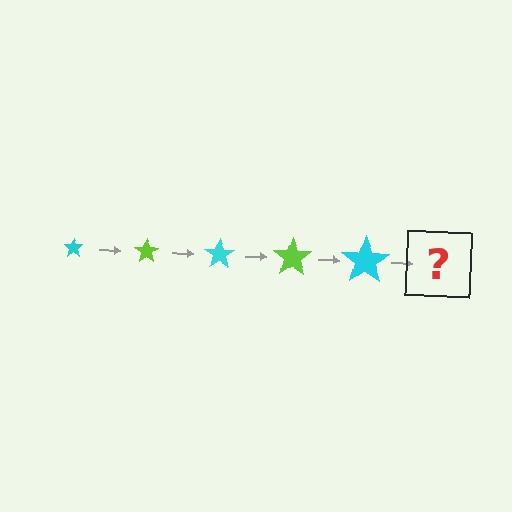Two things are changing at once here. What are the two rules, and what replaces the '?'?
The two rules are that the star grows larger each step and the color cycles through cyan and lime. The '?' should be a lime star, larger than the previous one.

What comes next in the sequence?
The next element should be a lime star, larger than the previous one.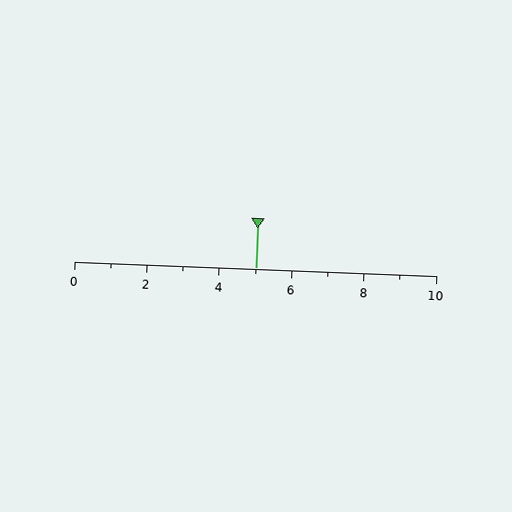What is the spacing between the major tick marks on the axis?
The major ticks are spaced 2 apart.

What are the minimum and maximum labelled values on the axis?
The axis runs from 0 to 10.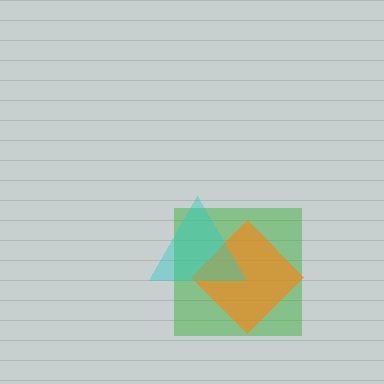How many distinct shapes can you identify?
There are 3 distinct shapes: a green square, an orange diamond, a cyan triangle.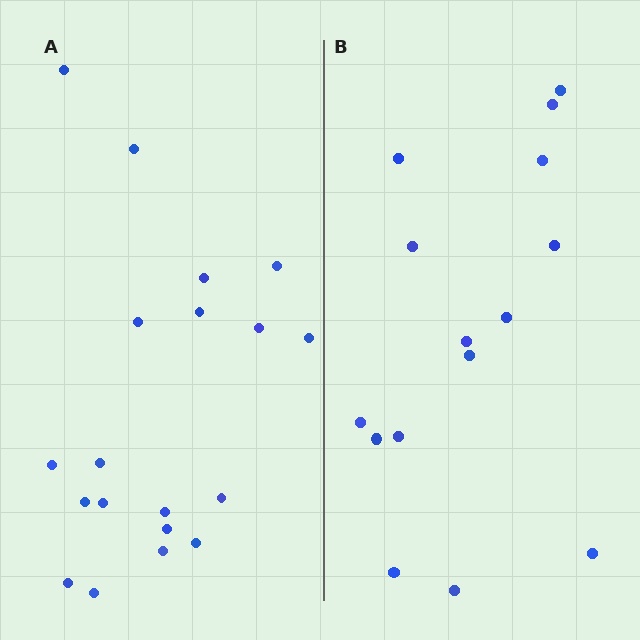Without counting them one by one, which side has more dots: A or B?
Region A (the left region) has more dots.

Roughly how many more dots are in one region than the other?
Region A has about 4 more dots than region B.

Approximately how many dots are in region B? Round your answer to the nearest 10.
About 20 dots. (The exact count is 15, which rounds to 20.)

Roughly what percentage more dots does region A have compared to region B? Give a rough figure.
About 25% more.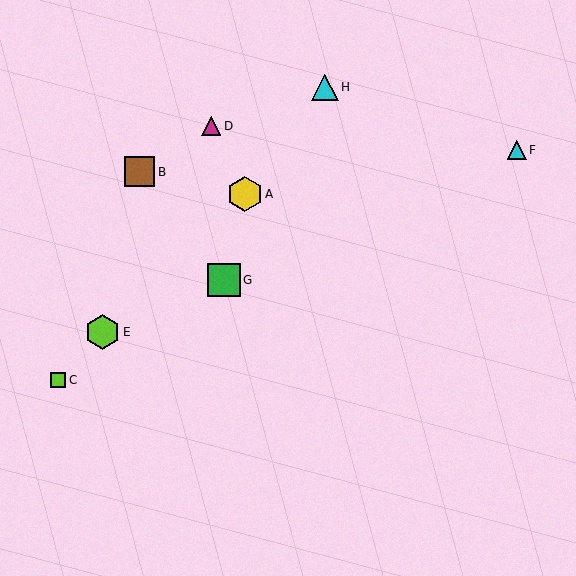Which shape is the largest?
The yellow hexagon (labeled A) is the largest.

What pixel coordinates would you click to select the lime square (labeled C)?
Click at (58, 380) to select the lime square C.